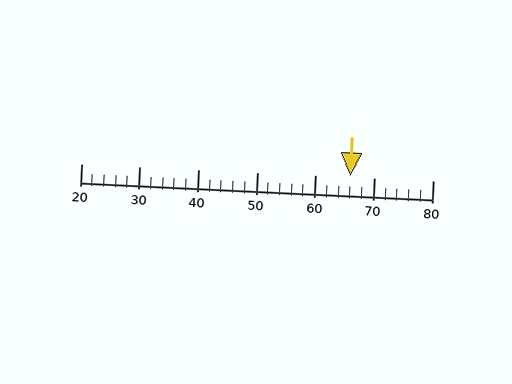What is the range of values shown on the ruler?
The ruler shows values from 20 to 80.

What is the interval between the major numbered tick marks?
The major tick marks are spaced 10 units apart.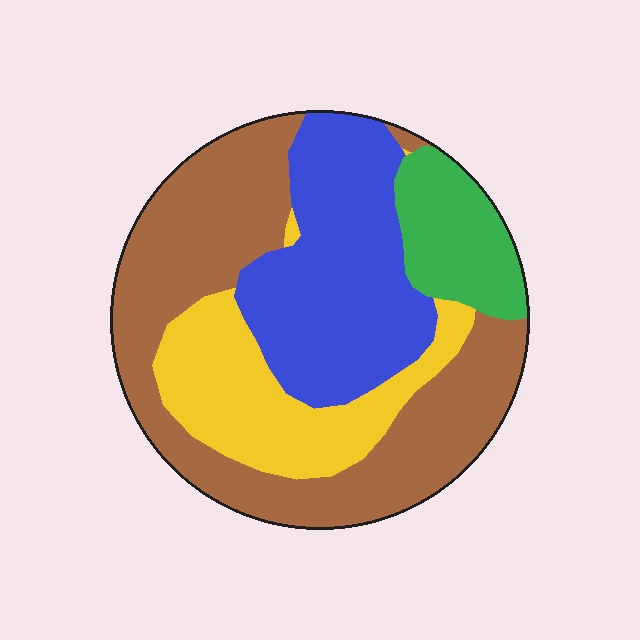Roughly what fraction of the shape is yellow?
Yellow covers 20% of the shape.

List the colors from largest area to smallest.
From largest to smallest: brown, blue, yellow, green.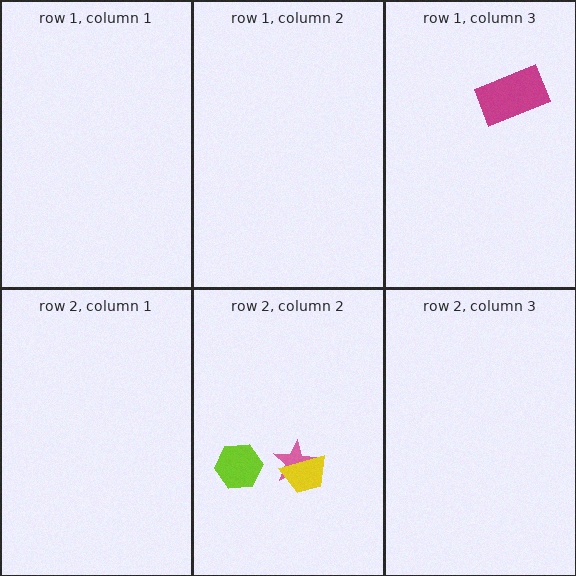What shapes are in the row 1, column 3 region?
The magenta rectangle.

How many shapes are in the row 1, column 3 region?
1.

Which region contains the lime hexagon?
The row 2, column 2 region.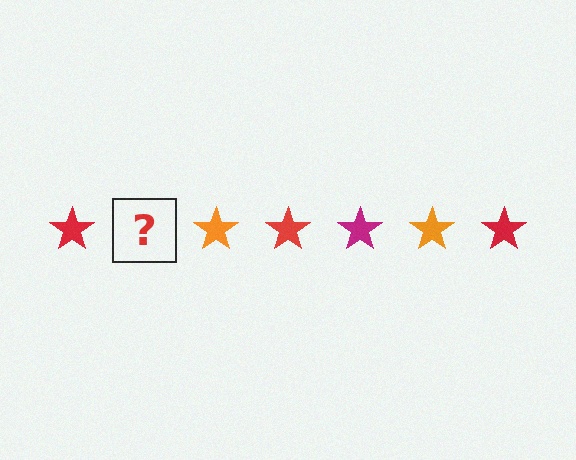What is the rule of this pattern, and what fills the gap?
The rule is that the pattern cycles through red, magenta, orange stars. The gap should be filled with a magenta star.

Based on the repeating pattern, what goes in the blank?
The blank should be a magenta star.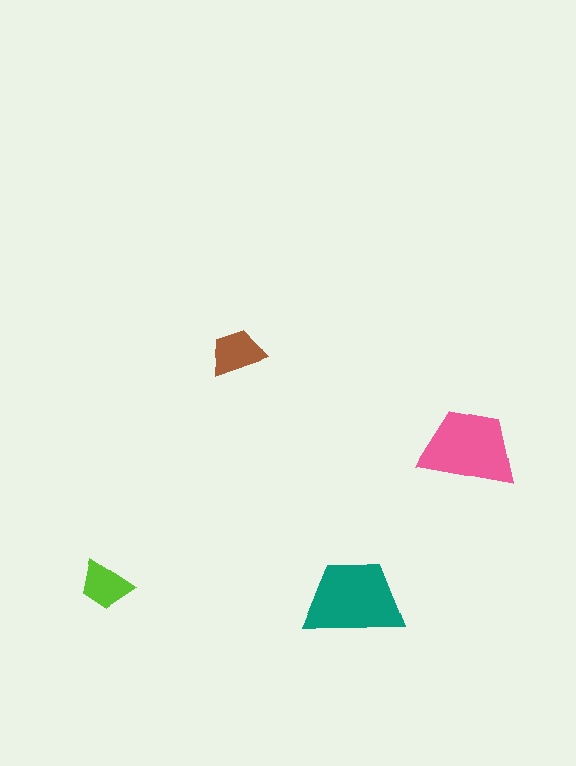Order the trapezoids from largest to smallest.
the teal one, the pink one, the brown one, the lime one.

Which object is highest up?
The brown trapezoid is topmost.